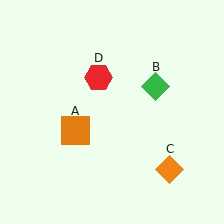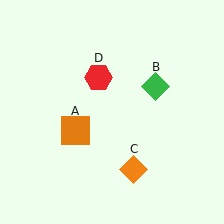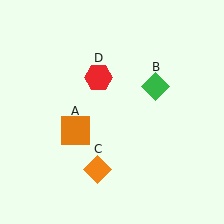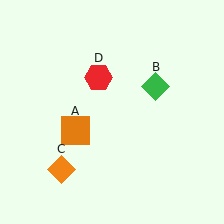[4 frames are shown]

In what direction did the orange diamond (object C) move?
The orange diamond (object C) moved left.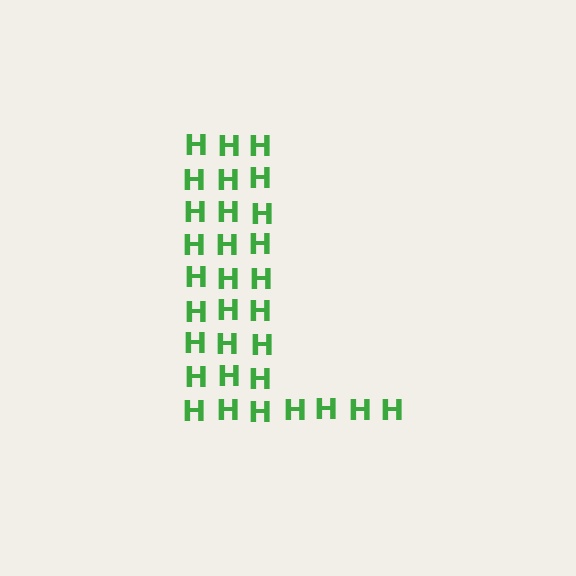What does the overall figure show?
The overall figure shows the letter L.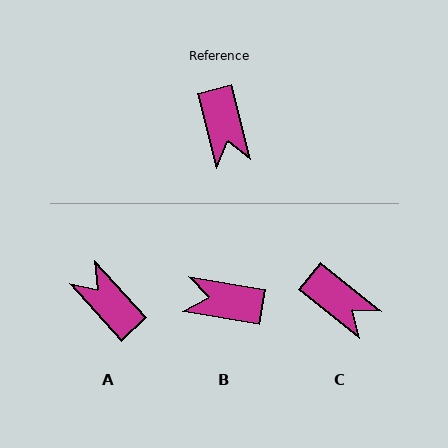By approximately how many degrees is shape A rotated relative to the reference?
Approximately 152 degrees clockwise.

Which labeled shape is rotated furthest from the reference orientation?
A, about 152 degrees away.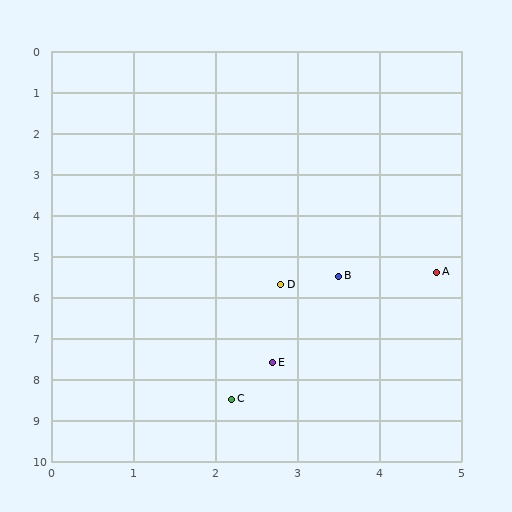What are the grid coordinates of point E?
Point E is at approximately (2.7, 7.6).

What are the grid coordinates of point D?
Point D is at approximately (2.8, 5.7).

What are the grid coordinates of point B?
Point B is at approximately (3.5, 5.5).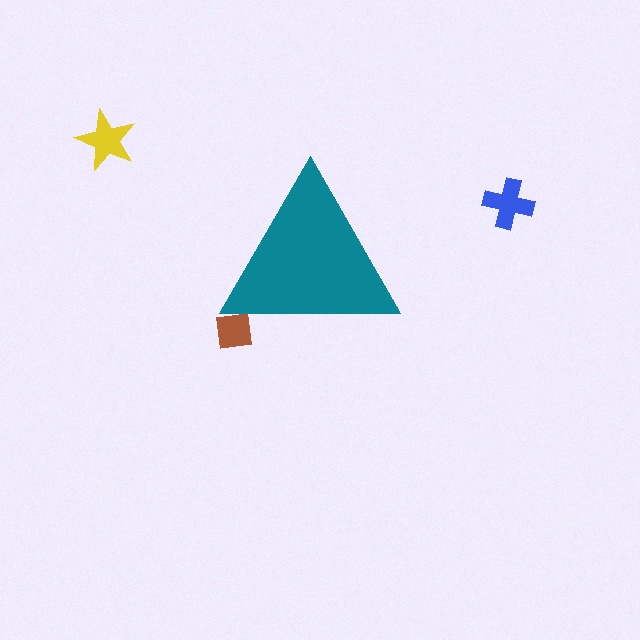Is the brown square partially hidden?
Yes, the brown square is partially hidden behind the teal triangle.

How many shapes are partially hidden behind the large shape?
1 shape is partially hidden.